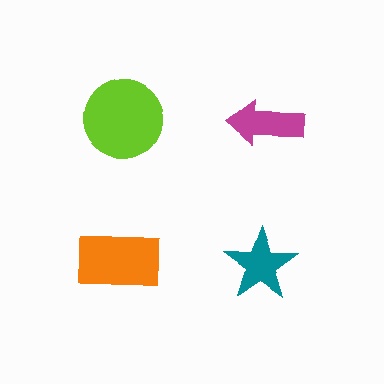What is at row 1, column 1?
A lime circle.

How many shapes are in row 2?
2 shapes.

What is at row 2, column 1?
An orange rectangle.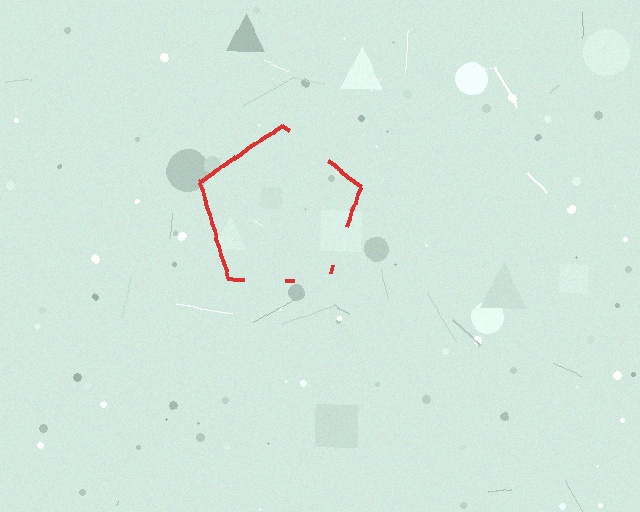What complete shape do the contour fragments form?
The contour fragments form a pentagon.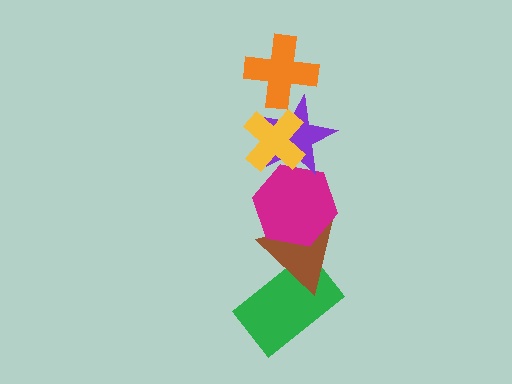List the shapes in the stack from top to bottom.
From top to bottom: the orange cross, the yellow cross, the purple star, the magenta hexagon, the brown triangle, the green rectangle.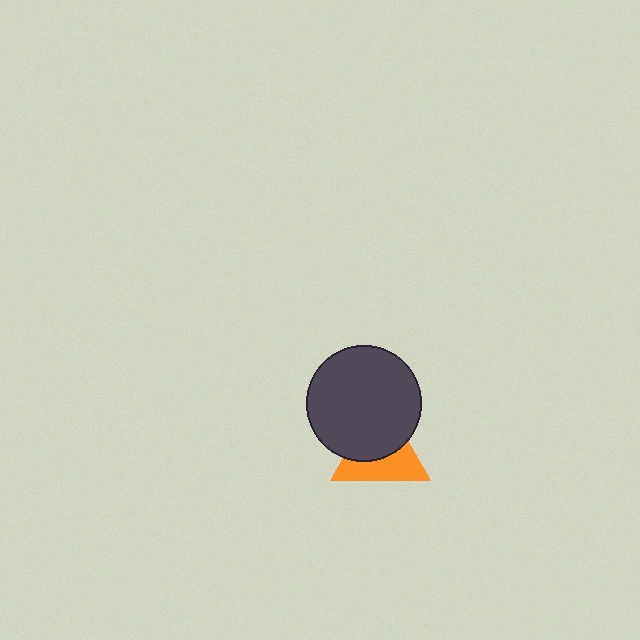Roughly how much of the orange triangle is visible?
About half of it is visible (roughly 49%).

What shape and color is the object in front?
The object in front is a dark gray circle.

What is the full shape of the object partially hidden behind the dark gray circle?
The partially hidden object is an orange triangle.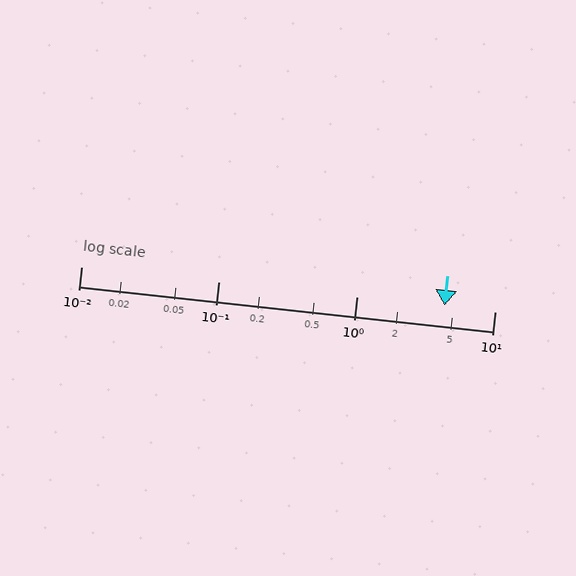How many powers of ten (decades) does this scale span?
The scale spans 3 decades, from 0.01 to 10.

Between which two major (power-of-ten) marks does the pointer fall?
The pointer is between 1 and 10.